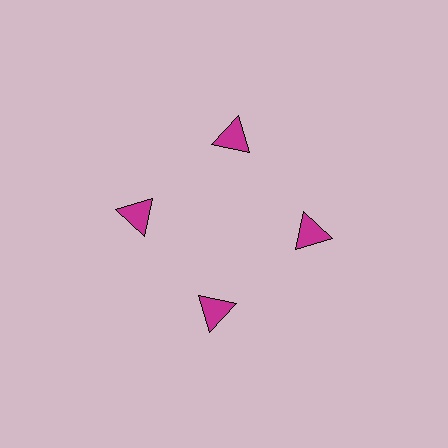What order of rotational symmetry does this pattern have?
This pattern has 4-fold rotational symmetry.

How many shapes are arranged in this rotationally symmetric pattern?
There are 4 shapes, arranged in 4 groups of 1.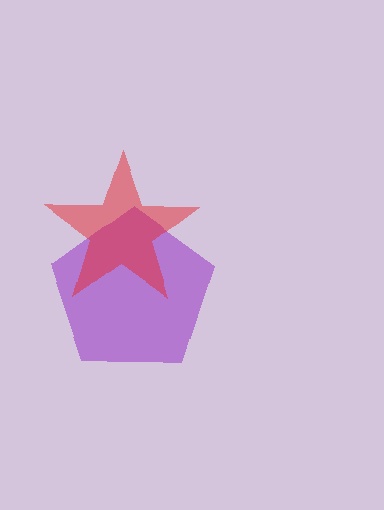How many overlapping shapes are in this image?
There are 2 overlapping shapes in the image.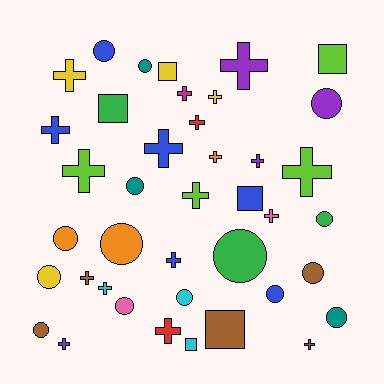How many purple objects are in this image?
There are 4 purple objects.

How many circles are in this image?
There are 15 circles.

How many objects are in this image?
There are 40 objects.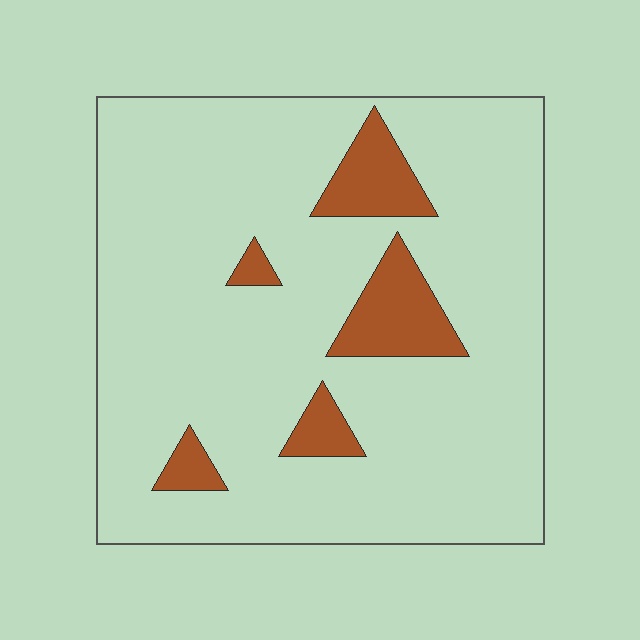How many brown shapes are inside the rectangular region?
5.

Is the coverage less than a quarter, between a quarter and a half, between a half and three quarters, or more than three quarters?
Less than a quarter.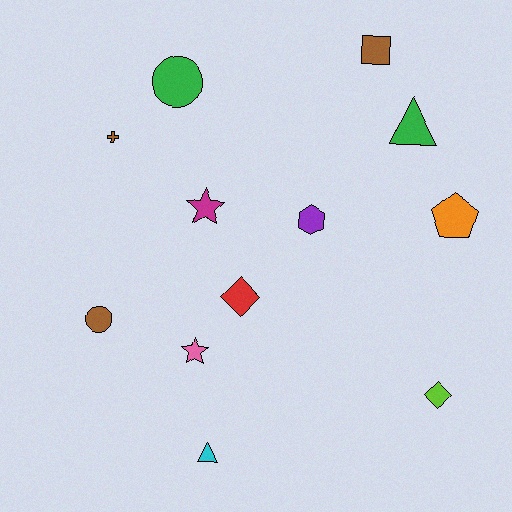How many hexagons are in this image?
There is 1 hexagon.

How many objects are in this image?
There are 12 objects.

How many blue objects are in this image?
There are no blue objects.